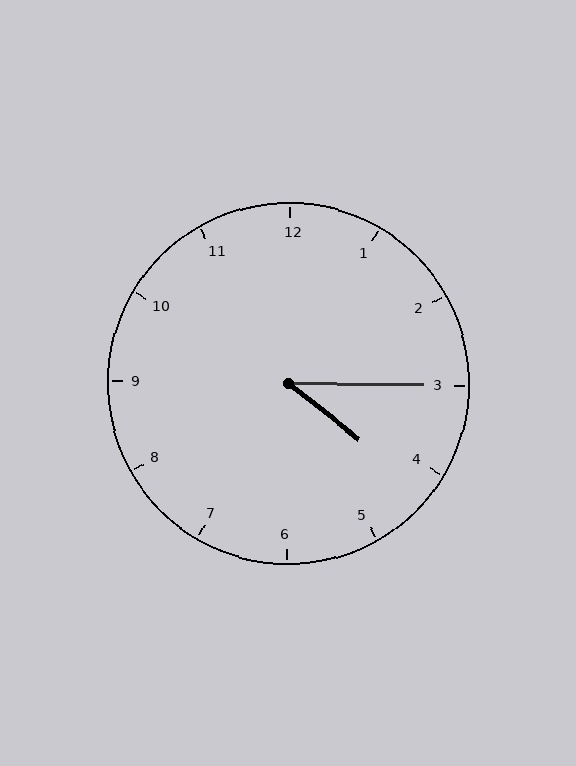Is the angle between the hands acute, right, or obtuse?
It is acute.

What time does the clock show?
4:15.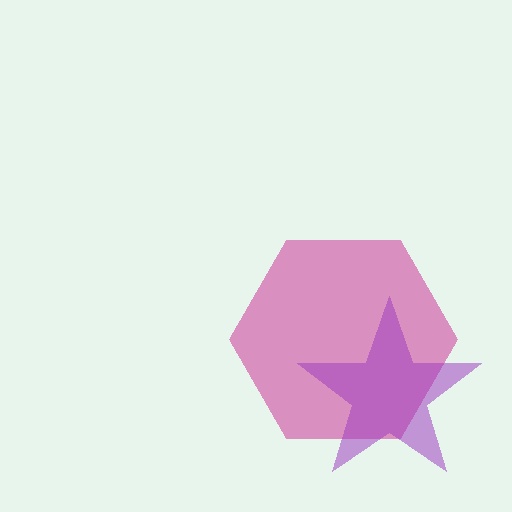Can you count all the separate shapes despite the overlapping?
Yes, there are 2 separate shapes.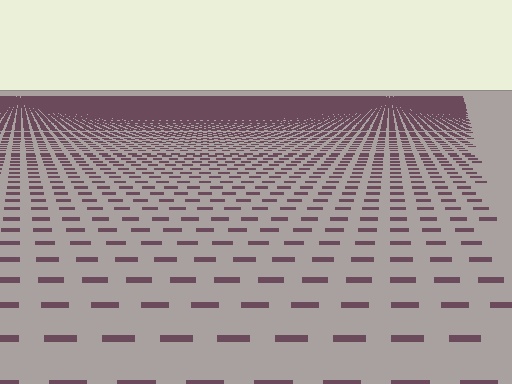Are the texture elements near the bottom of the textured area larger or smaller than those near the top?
Larger. Near the bottom, elements are closer to the viewer and appear at a bigger on-screen size.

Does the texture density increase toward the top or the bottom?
Density increases toward the top.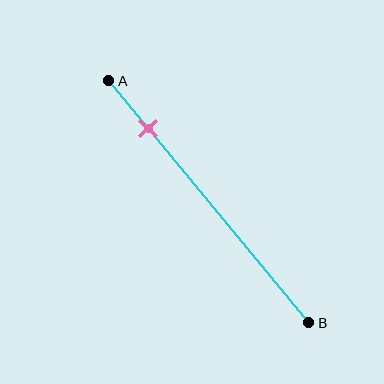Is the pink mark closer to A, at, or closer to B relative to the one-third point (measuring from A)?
The pink mark is closer to point A than the one-third point of segment AB.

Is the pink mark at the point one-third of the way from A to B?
No, the mark is at about 20% from A, not at the 33% one-third point.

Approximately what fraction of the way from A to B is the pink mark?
The pink mark is approximately 20% of the way from A to B.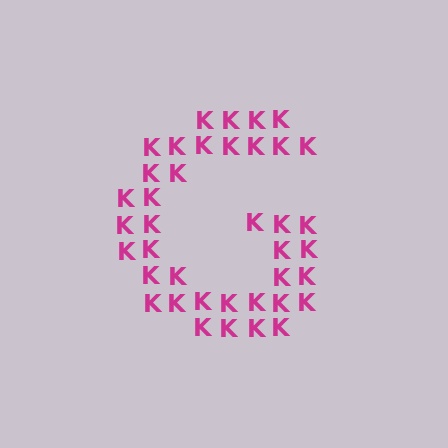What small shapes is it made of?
It is made of small letter K's.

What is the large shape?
The large shape is the letter G.